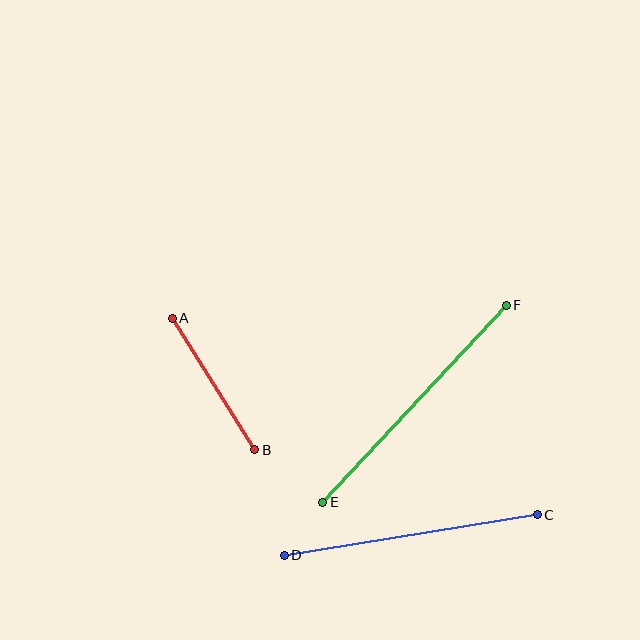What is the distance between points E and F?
The distance is approximately 269 pixels.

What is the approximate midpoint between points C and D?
The midpoint is at approximately (411, 535) pixels.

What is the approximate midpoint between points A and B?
The midpoint is at approximately (213, 384) pixels.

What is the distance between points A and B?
The distance is approximately 155 pixels.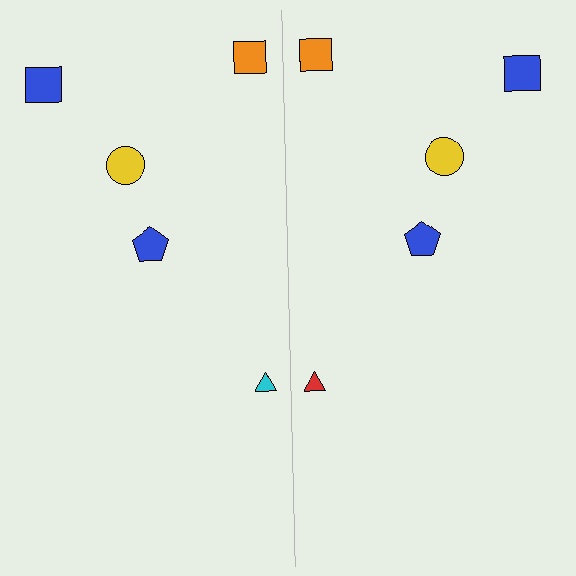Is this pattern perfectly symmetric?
No, the pattern is not perfectly symmetric. The red triangle on the right side breaks the symmetry — its mirror counterpart is cyan.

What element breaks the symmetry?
The red triangle on the right side breaks the symmetry — its mirror counterpart is cyan.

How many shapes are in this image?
There are 10 shapes in this image.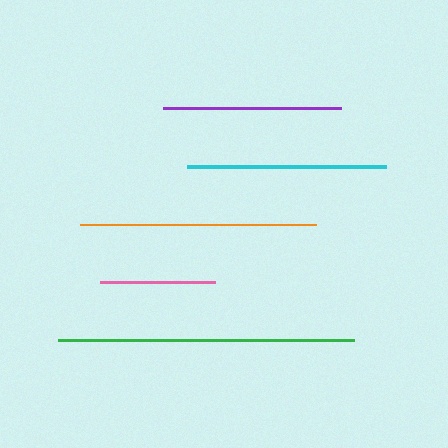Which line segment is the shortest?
The pink line is the shortest at approximately 114 pixels.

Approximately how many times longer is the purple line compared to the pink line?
The purple line is approximately 1.5 times the length of the pink line.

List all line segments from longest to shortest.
From longest to shortest: green, orange, cyan, purple, pink.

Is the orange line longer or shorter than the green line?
The green line is longer than the orange line.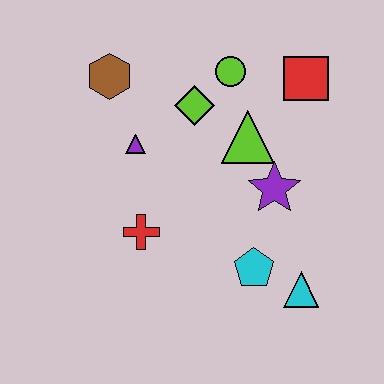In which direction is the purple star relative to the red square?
The purple star is below the red square.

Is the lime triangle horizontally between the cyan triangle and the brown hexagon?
Yes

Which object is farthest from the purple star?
The brown hexagon is farthest from the purple star.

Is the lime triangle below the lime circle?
Yes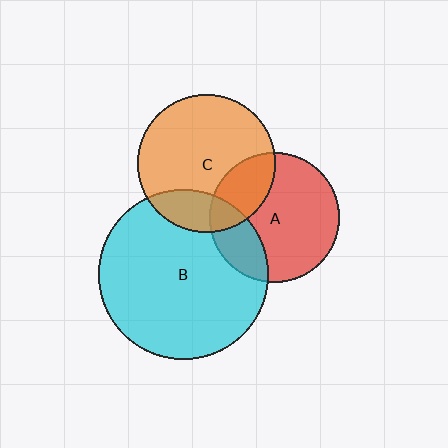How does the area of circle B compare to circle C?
Approximately 1.5 times.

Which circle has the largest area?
Circle B (cyan).